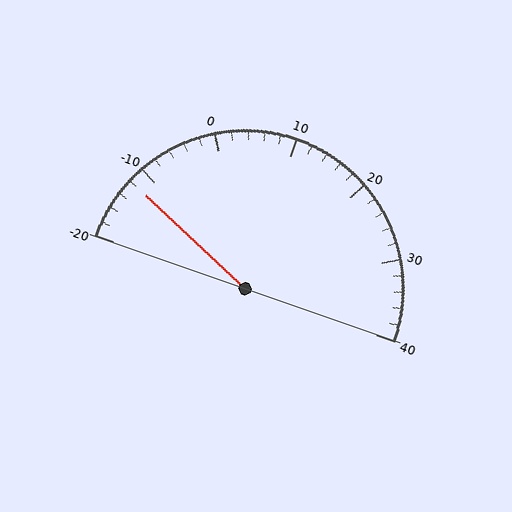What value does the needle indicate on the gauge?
The needle indicates approximately -12.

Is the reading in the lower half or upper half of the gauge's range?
The reading is in the lower half of the range (-20 to 40).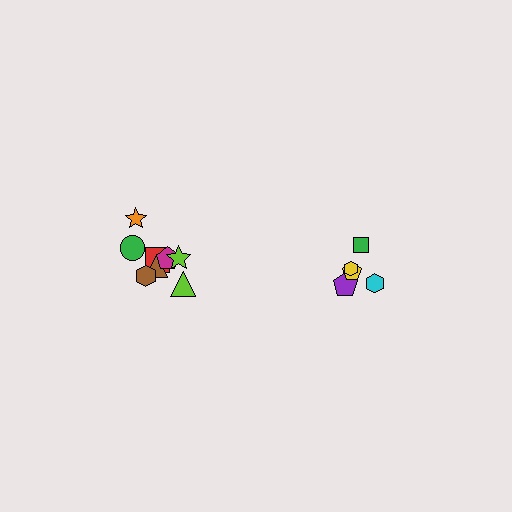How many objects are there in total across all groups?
There are 13 objects.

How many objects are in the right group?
There are 5 objects.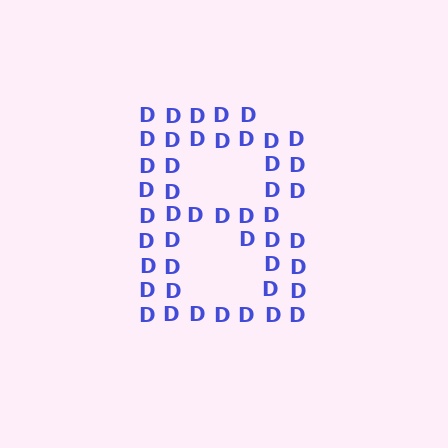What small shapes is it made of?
It is made of small letter D's.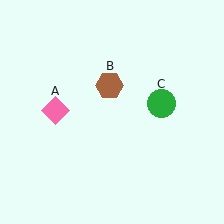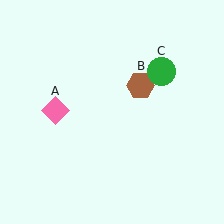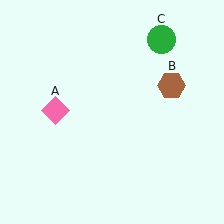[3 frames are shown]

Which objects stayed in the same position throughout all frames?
Pink diamond (object A) remained stationary.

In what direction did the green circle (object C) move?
The green circle (object C) moved up.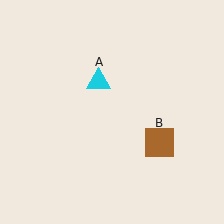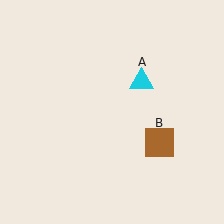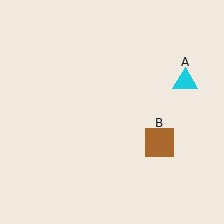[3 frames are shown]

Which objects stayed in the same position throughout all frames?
Brown square (object B) remained stationary.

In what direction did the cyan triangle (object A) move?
The cyan triangle (object A) moved right.